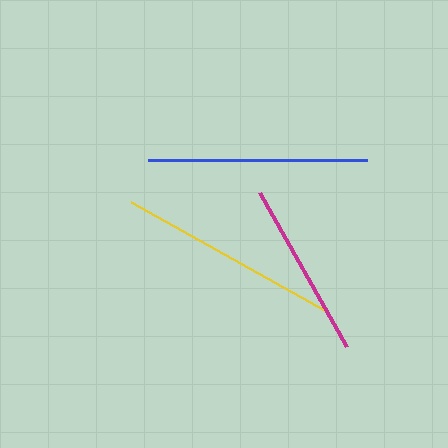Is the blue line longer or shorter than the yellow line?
The yellow line is longer than the blue line.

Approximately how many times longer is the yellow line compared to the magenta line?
The yellow line is approximately 1.3 times the length of the magenta line.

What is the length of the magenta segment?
The magenta segment is approximately 177 pixels long.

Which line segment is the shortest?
The magenta line is the shortest at approximately 177 pixels.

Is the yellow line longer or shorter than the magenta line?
The yellow line is longer than the magenta line.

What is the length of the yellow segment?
The yellow segment is approximately 224 pixels long.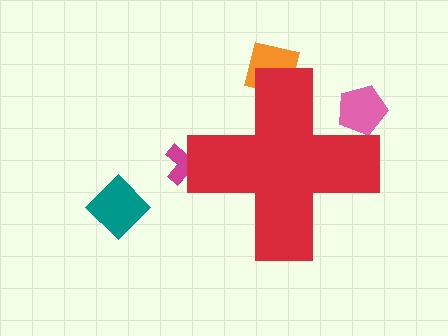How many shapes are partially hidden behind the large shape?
3 shapes are partially hidden.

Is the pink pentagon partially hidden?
Yes, the pink pentagon is partially hidden behind the red cross.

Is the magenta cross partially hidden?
Yes, the magenta cross is partially hidden behind the red cross.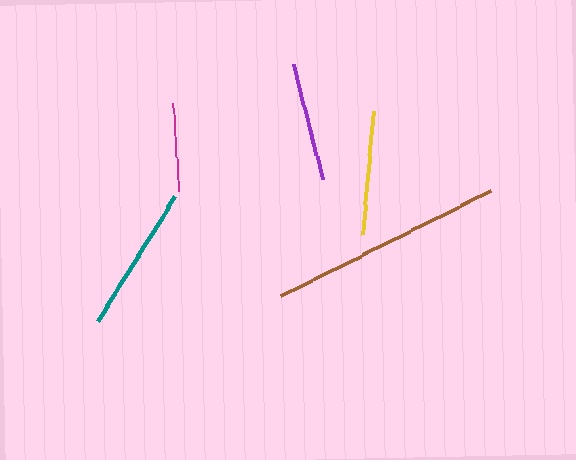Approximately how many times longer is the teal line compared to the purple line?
The teal line is approximately 1.2 times the length of the purple line.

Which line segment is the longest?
The brown line is the longest at approximately 234 pixels.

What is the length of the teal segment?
The teal segment is approximately 147 pixels long.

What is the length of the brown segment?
The brown segment is approximately 234 pixels long.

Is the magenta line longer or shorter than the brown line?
The brown line is longer than the magenta line.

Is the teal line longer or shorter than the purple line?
The teal line is longer than the purple line.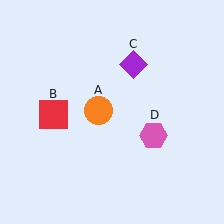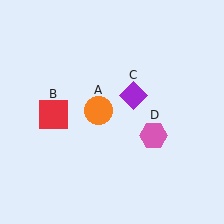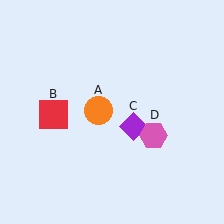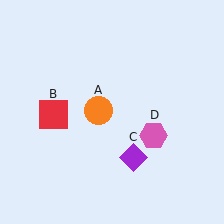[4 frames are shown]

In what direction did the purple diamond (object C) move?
The purple diamond (object C) moved down.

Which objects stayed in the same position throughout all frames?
Orange circle (object A) and red square (object B) and pink hexagon (object D) remained stationary.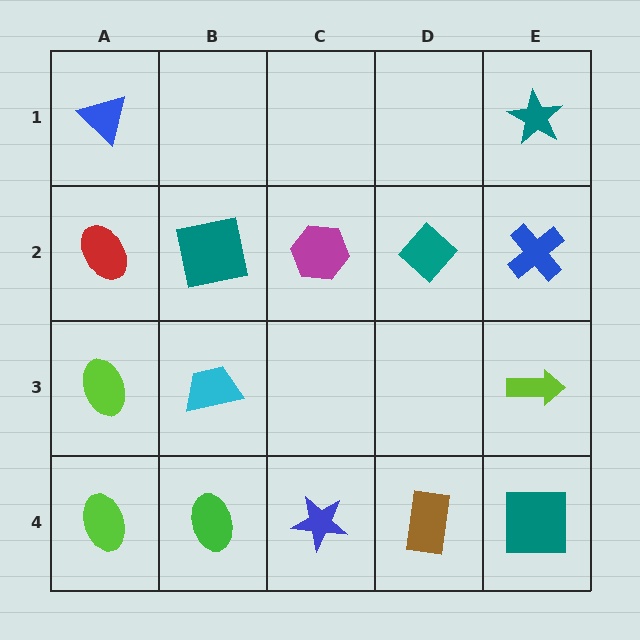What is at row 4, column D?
A brown rectangle.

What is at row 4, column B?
A green ellipse.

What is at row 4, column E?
A teal square.